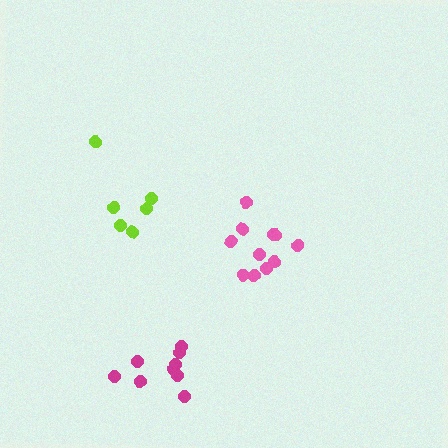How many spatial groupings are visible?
There are 3 spatial groupings.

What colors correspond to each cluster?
The clusters are colored: lime, pink, magenta.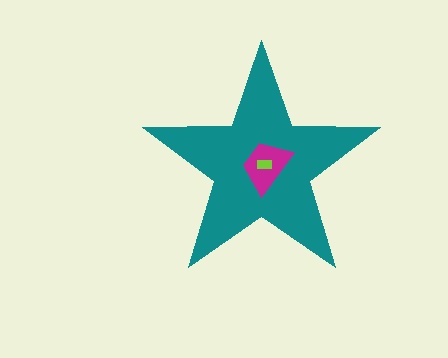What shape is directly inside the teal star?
The magenta trapezoid.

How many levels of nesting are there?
3.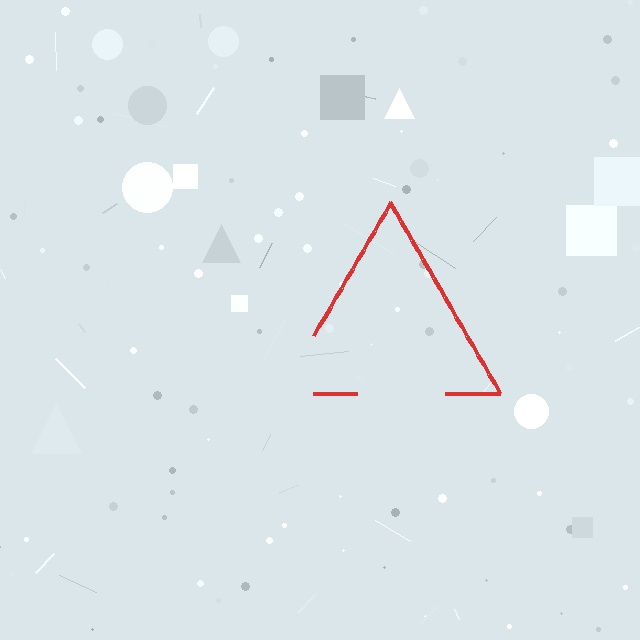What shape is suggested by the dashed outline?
The dashed outline suggests a triangle.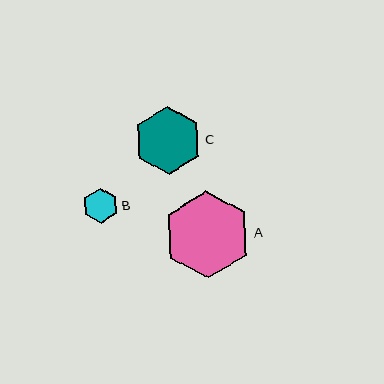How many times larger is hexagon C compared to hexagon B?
Hexagon C is approximately 1.9 times the size of hexagon B.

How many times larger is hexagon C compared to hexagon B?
Hexagon C is approximately 1.9 times the size of hexagon B.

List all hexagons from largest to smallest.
From largest to smallest: A, C, B.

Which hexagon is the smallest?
Hexagon B is the smallest with a size of approximately 35 pixels.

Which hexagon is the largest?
Hexagon A is the largest with a size of approximately 87 pixels.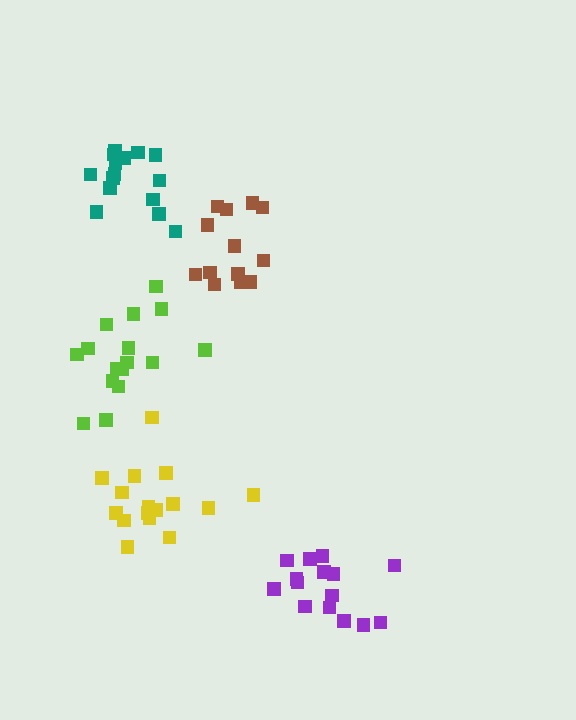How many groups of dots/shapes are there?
There are 5 groups.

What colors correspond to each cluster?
The clusters are colored: lime, brown, teal, yellow, purple.